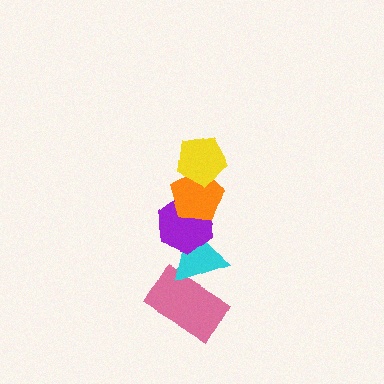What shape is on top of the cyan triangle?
The purple hexagon is on top of the cyan triangle.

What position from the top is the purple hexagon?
The purple hexagon is 3rd from the top.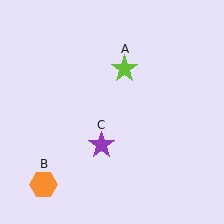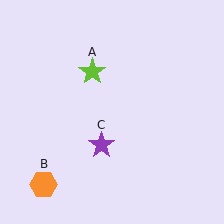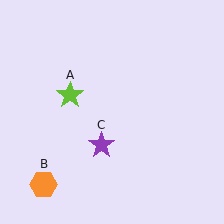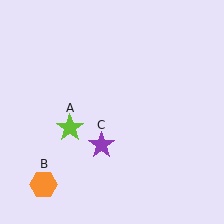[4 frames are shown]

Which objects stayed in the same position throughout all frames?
Orange hexagon (object B) and purple star (object C) remained stationary.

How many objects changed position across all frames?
1 object changed position: lime star (object A).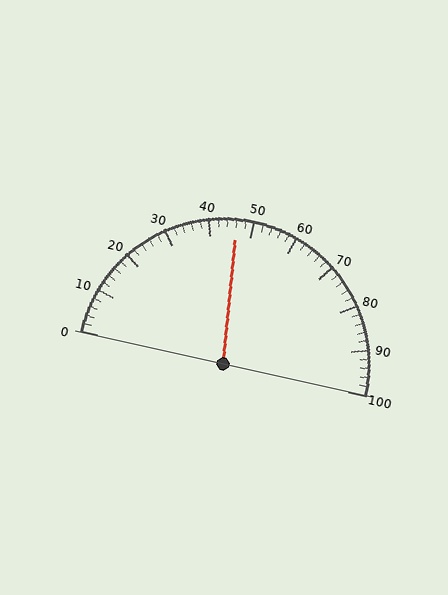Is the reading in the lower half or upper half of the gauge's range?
The reading is in the lower half of the range (0 to 100).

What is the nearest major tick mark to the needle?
The nearest major tick mark is 50.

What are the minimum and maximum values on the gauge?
The gauge ranges from 0 to 100.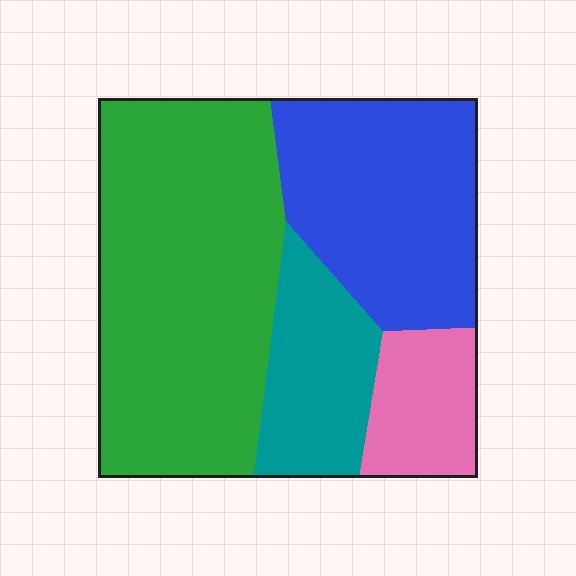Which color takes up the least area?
Pink, at roughly 10%.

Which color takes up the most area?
Green, at roughly 45%.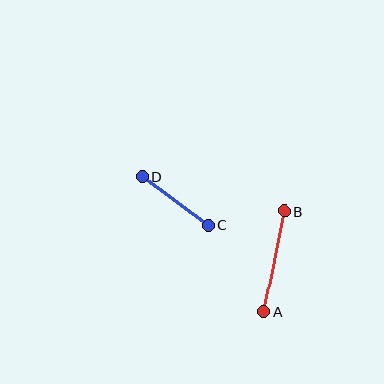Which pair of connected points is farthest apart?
Points A and B are farthest apart.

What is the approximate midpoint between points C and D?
The midpoint is at approximately (175, 201) pixels.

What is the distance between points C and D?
The distance is approximately 82 pixels.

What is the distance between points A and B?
The distance is approximately 103 pixels.